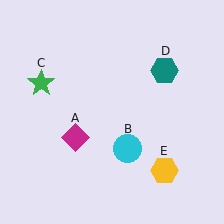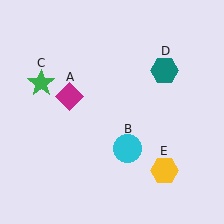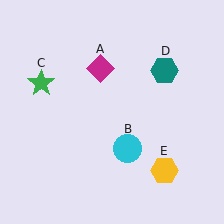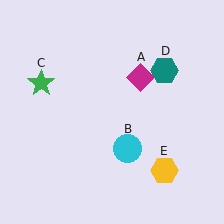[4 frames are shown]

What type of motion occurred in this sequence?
The magenta diamond (object A) rotated clockwise around the center of the scene.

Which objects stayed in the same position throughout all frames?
Cyan circle (object B) and green star (object C) and teal hexagon (object D) and yellow hexagon (object E) remained stationary.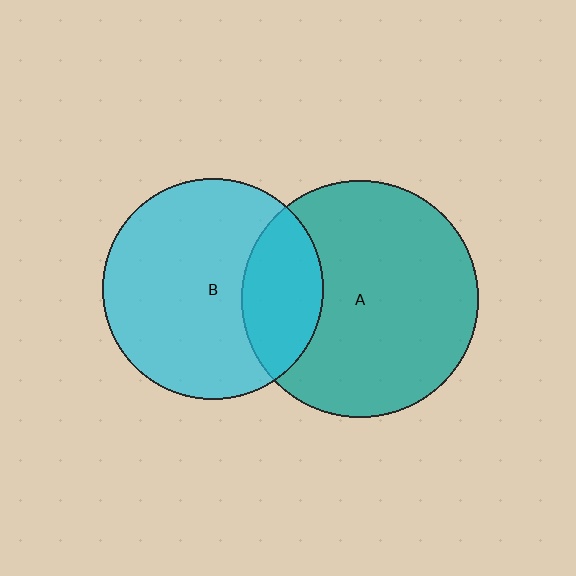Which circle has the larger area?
Circle A (teal).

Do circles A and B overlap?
Yes.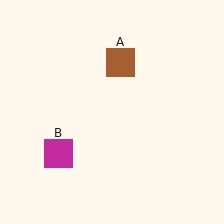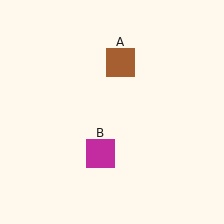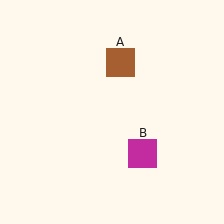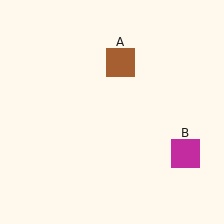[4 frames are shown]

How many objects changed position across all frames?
1 object changed position: magenta square (object B).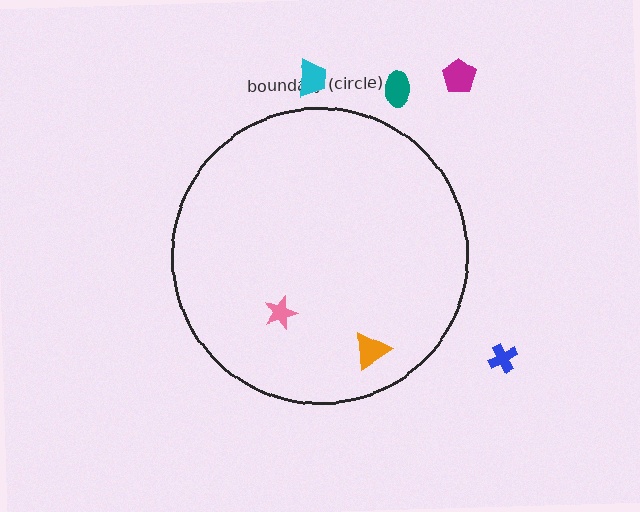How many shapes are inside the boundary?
2 inside, 4 outside.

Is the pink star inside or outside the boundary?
Inside.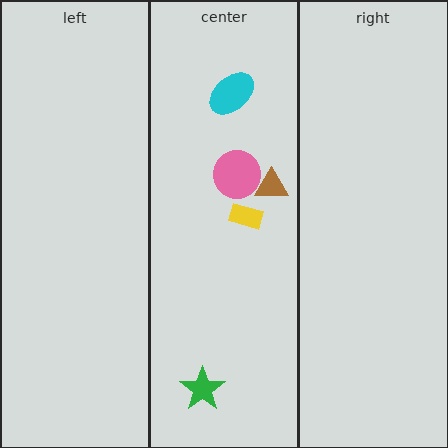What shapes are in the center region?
The yellow rectangle, the brown triangle, the pink circle, the green star, the cyan ellipse.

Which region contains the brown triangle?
The center region.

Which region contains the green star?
The center region.